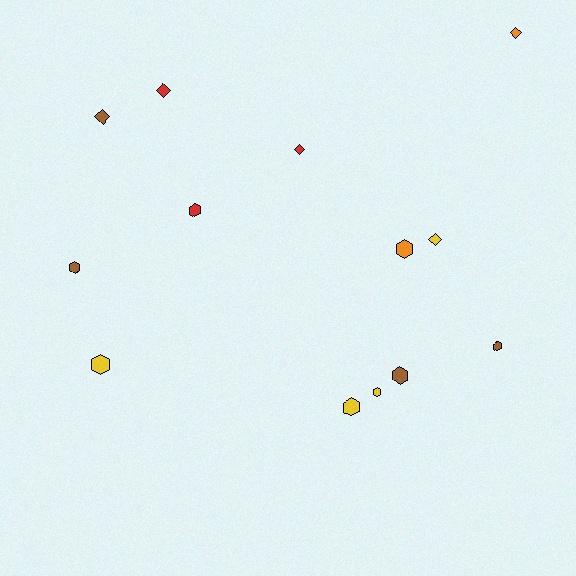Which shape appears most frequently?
Hexagon, with 8 objects.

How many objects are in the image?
There are 13 objects.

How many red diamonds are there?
There are 2 red diamonds.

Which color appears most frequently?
Yellow, with 4 objects.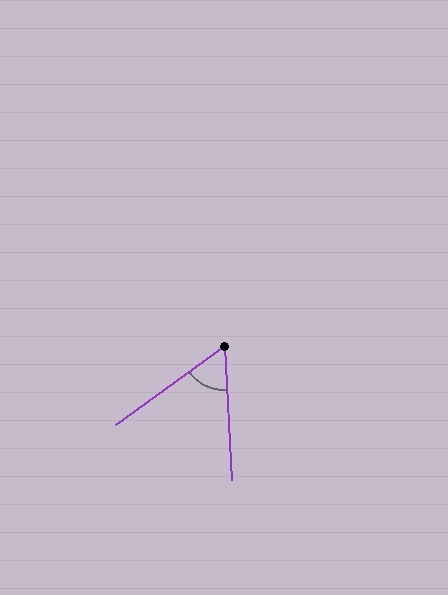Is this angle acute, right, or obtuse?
It is acute.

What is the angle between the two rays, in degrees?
Approximately 57 degrees.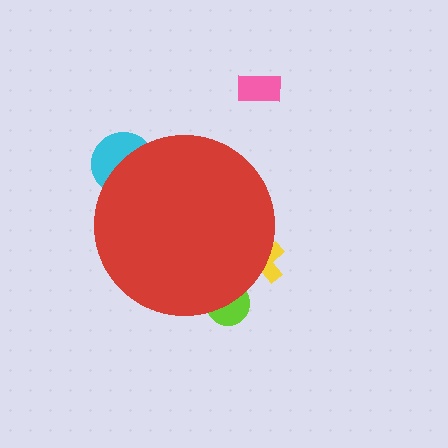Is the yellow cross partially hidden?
Yes, the yellow cross is partially hidden behind the red circle.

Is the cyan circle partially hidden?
Yes, the cyan circle is partially hidden behind the red circle.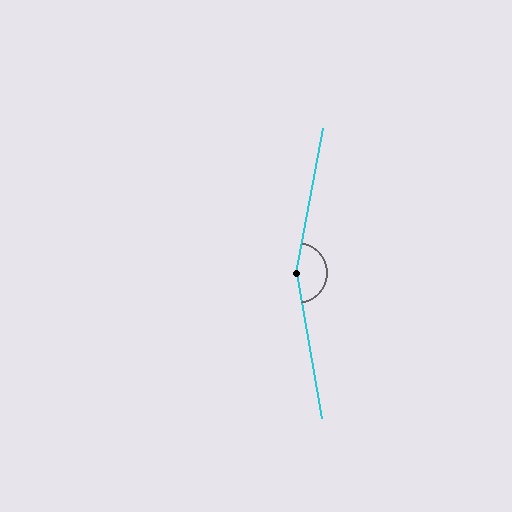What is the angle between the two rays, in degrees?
Approximately 160 degrees.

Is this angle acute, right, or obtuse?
It is obtuse.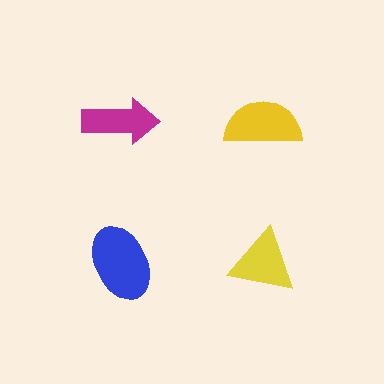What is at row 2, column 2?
A yellow triangle.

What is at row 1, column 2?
A yellow semicircle.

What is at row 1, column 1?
A magenta arrow.